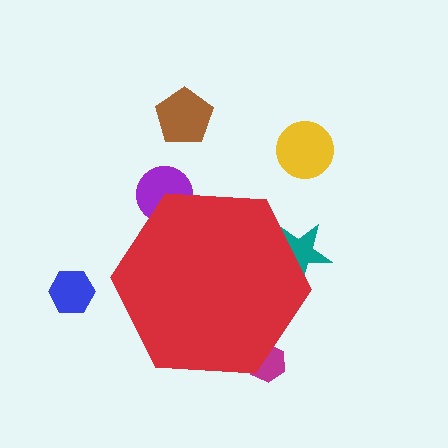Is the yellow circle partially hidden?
No, the yellow circle is fully visible.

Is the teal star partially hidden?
Yes, the teal star is partially hidden behind the red hexagon.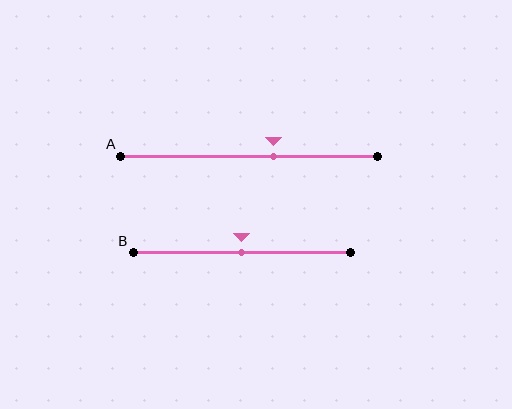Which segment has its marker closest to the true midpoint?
Segment B has its marker closest to the true midpoint.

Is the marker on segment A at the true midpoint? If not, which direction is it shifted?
No, the marker on segment A is shifted to the right by about 9% of the segment length.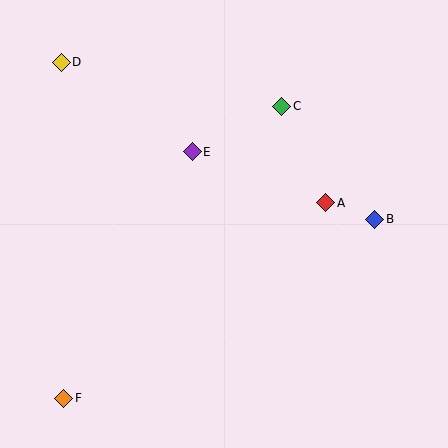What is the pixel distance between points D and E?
The distance between D and E is 158 pixels.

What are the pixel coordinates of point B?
Point B is at (375, 219).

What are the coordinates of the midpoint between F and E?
The midpoint between F and E is at (128, 275).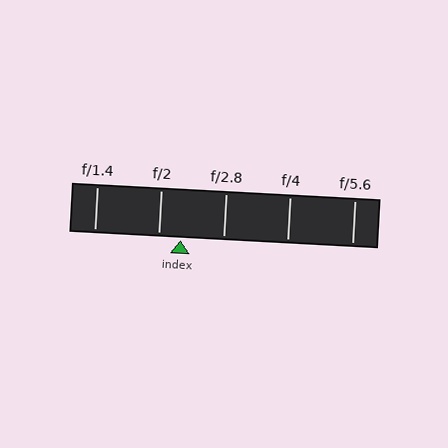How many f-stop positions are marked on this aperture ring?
There are 5 f-stop positions marked.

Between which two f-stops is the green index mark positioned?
The index mark is between f/2 and f/2.8.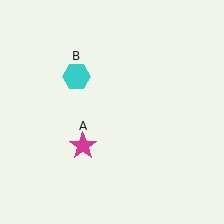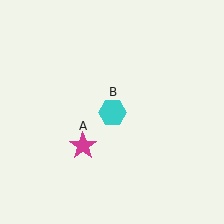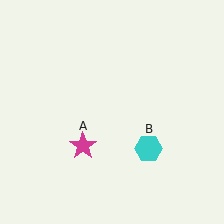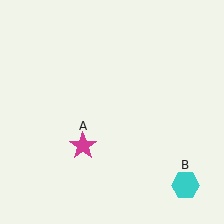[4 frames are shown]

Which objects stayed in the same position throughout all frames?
Magenta star (object A) remained stationary.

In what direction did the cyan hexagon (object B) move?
The cyan hexagon (object B) moved down and to the right.